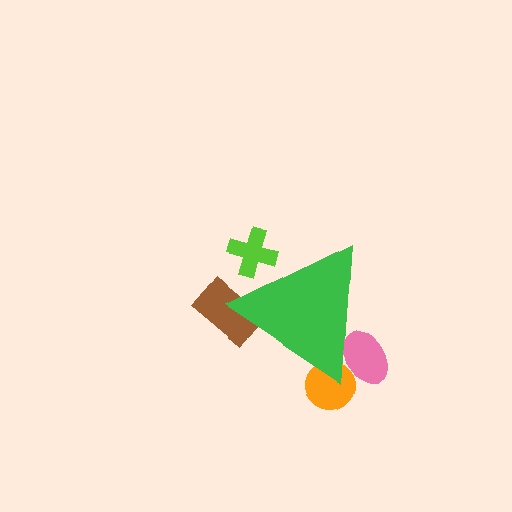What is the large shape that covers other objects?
A green triangle.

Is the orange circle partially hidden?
Yes, the orange circle is partially hidden behind the green triangle.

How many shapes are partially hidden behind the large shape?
4 shapes are partially hidden.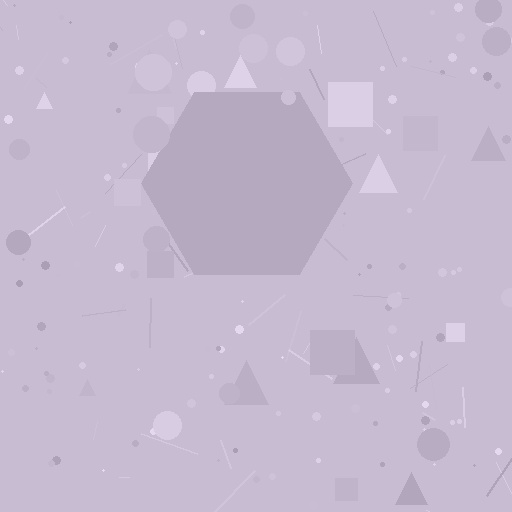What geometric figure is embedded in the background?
A hexagon is embedded in the background.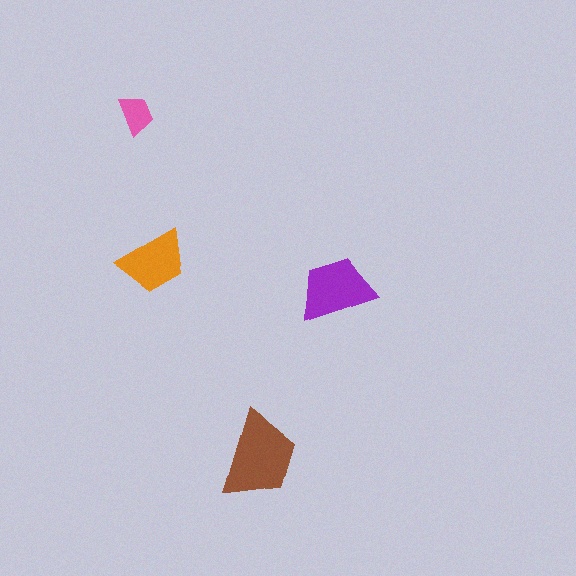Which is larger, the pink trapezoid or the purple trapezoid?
The purple one.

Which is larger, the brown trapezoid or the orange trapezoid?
The brown one.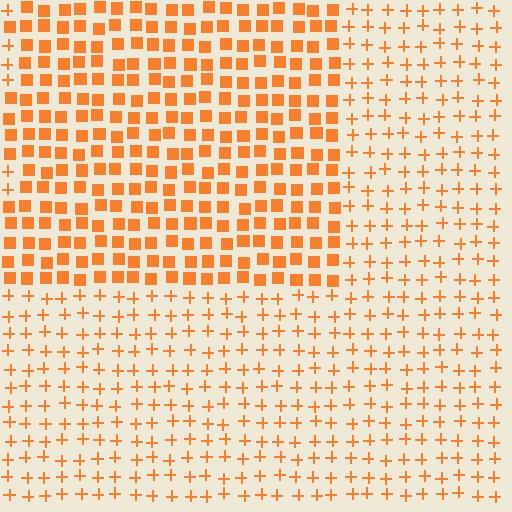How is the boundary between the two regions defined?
The boundary is defined by a change in element shape: squares inside vs. plus signs outside. All elements share the same color and spacing.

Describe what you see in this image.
The image is filled with small orange elements arranged in a uniform grid. A rectangle-shaped region contains squares, while the surrounding area contains plus signs. The boundary is defined purely by the change in element shape.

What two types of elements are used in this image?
The image uses squares inside the rectangle region and plus signs outside it.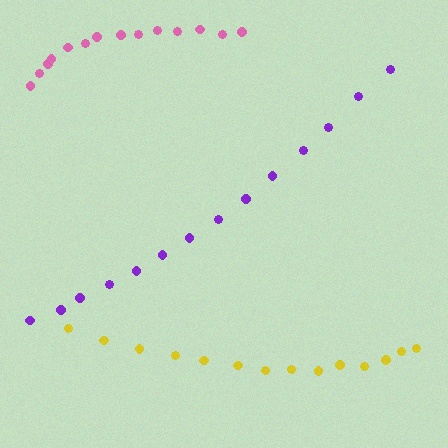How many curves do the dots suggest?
There are 3 distinct paths.